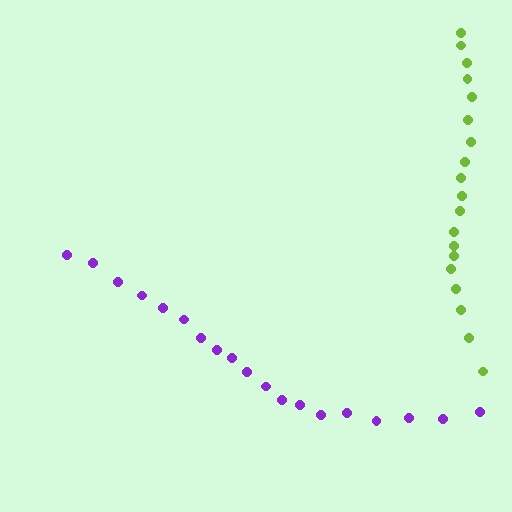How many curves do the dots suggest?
There are 2 distinct paths.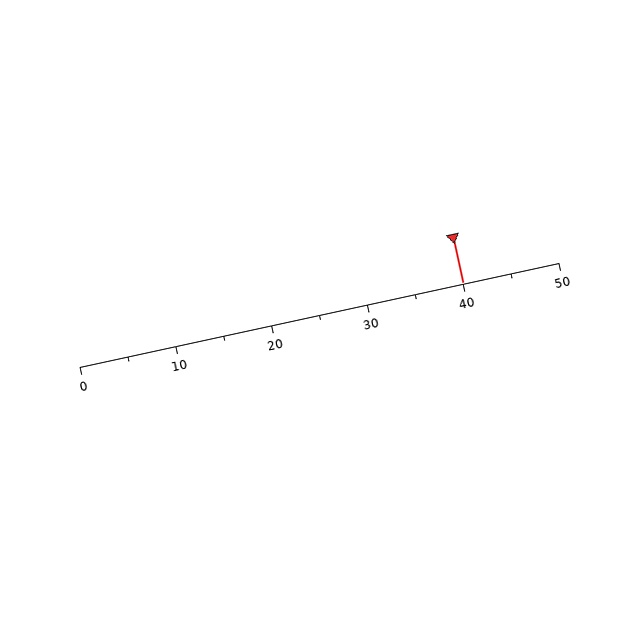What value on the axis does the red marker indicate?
The marker indicates approximately 40.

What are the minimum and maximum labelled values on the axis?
The axis runs from 0 to 50.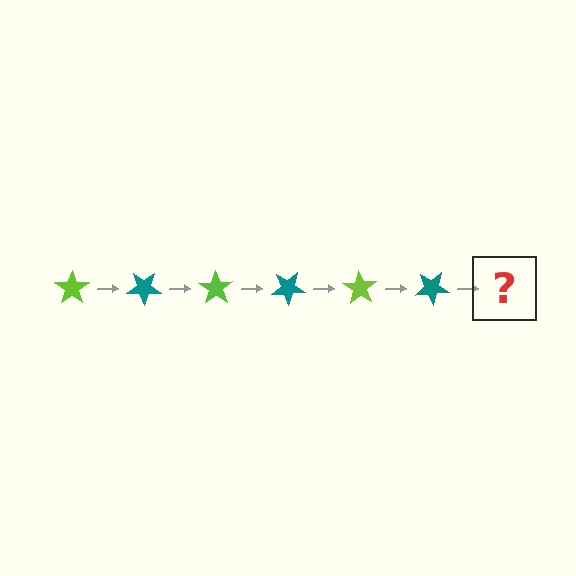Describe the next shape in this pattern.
It should be a lime star, rotated 210 degrees from the start.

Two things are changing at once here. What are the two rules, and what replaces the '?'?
The two rules are that it rotates 35 degrees each step and the color cycles through lime and teal. The '?' should be a lime star, rotated 210 degrees from the start.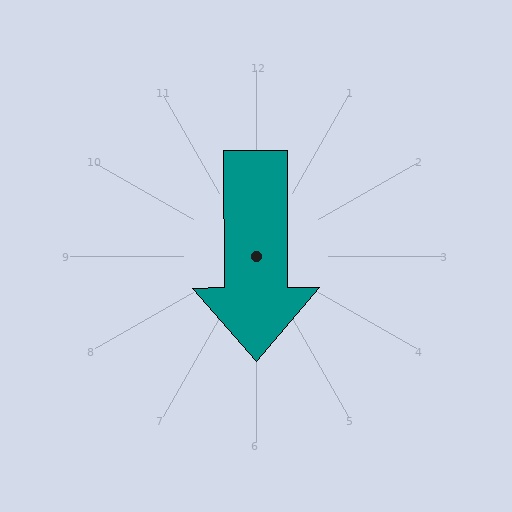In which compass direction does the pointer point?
South.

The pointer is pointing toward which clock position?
Roughly 6 o'clock.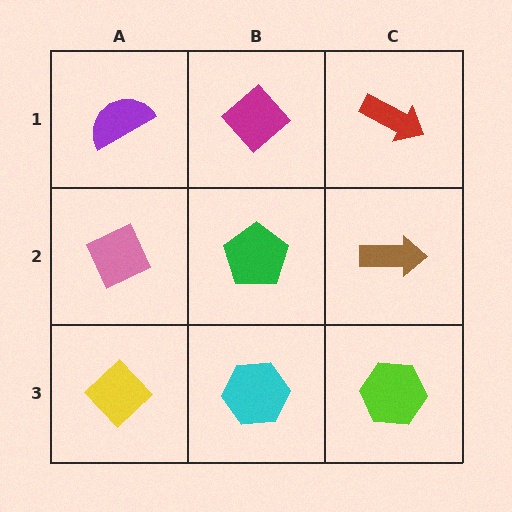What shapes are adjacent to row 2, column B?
A magenta diamond (row 1, column B), a cyan hexagon (row 3, column B), a pink diamond (row 2, column A), a brown arrow (row 2, column C).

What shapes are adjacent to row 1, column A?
A pink diamond (row 2, column A), a magenta diamond (row 1, column B).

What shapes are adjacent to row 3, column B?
A green pentagon (row 2, column B), a yellow diamond (row 3, column A), a lime hexagon (row 3, column C).